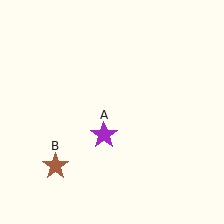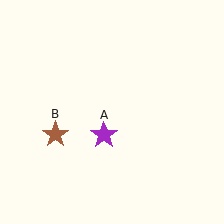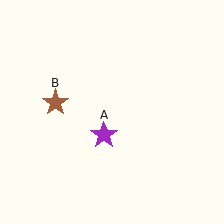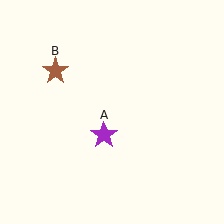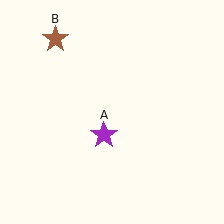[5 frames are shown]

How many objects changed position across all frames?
1 object changed position: brown star (object B).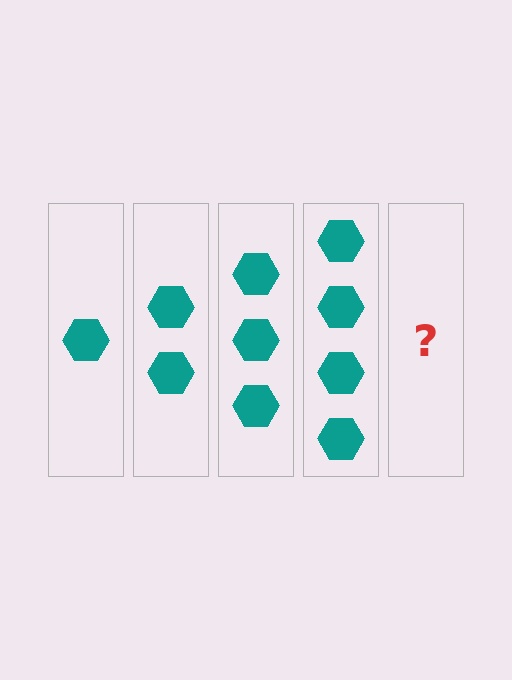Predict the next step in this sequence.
The next step is 5 hexagons.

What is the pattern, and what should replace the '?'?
The pattern is that each step adds one more hexagon. The '?' should be 5 hexagons.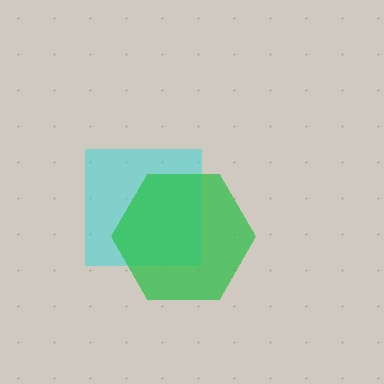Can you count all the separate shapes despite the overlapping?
Yes, there are 2 separate shapes.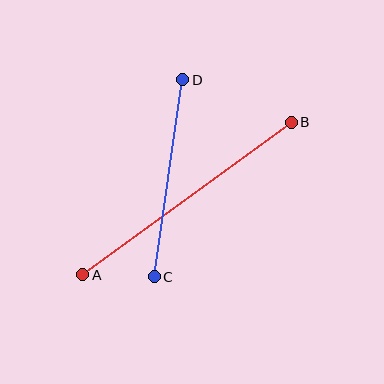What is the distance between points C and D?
The distance is approximately 199 pixels.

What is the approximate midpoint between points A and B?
The midpoint is at approximately (187, 198) pixels.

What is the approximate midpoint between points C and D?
The midpoint is at approximately (169, 178) pixels.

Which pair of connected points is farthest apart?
Points A and B are farthest apart.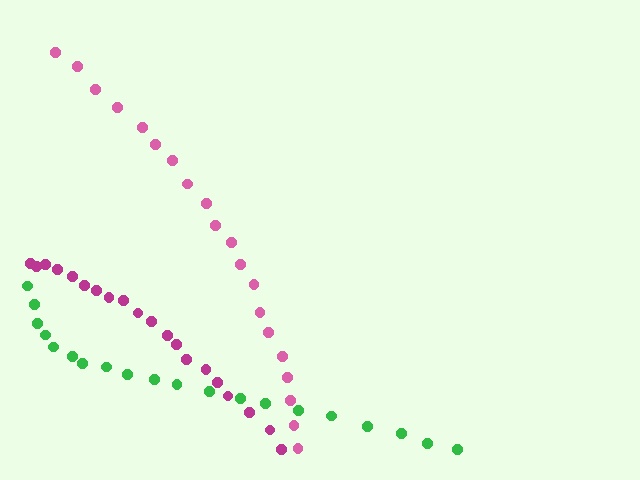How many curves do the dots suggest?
There are 3 distinct paths.